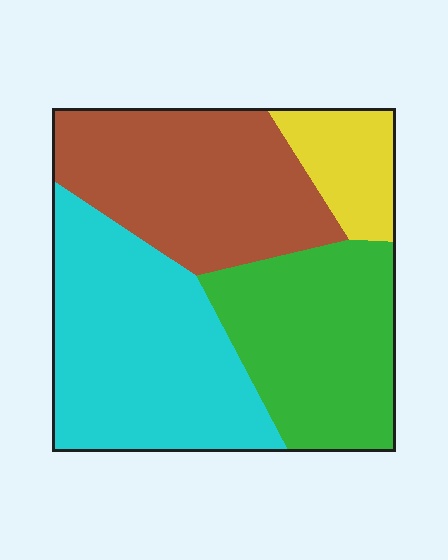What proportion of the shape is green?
Green takes up about one quarter (1/4) of the shape.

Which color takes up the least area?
Yellow, at roughly 10%.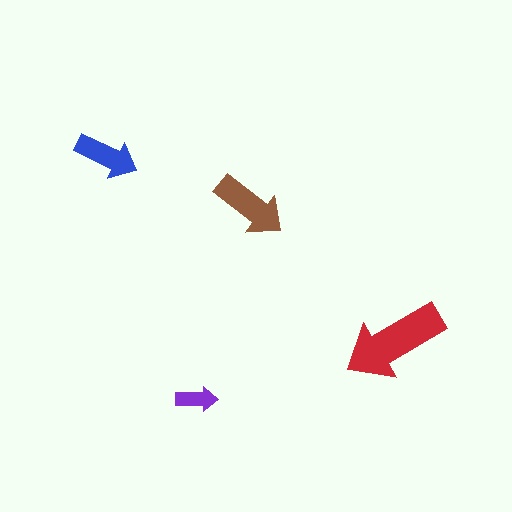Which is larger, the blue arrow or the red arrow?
The red one.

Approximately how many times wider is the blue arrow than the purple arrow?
About 1.5 times wider.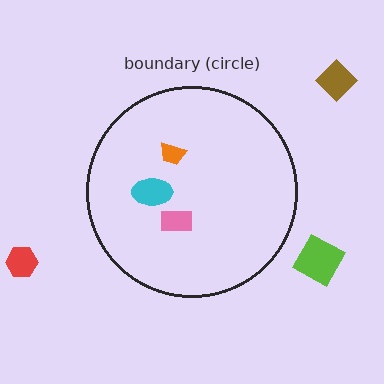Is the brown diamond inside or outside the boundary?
Outside.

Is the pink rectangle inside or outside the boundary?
Inside.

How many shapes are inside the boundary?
3 inside, 3 outside.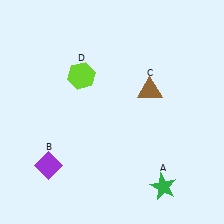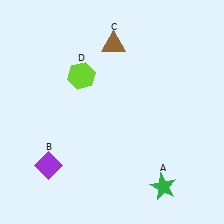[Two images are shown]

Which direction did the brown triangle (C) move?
The brown triangle (C) moved up.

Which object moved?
The brown triangle (C) moved up.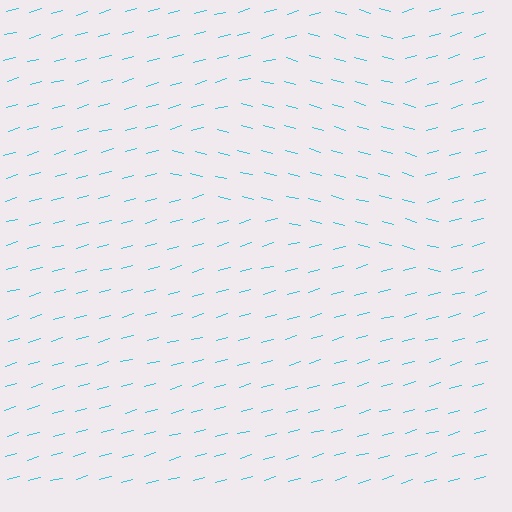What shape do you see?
I see a triangle.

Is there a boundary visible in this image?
Yes, there is a texture boundary formed by a change in line orientation.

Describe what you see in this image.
The image is filled with small cyan line segments. A triangle region in the image has lines oriented differently from the surrounding lines, creating a visible texture boundary.